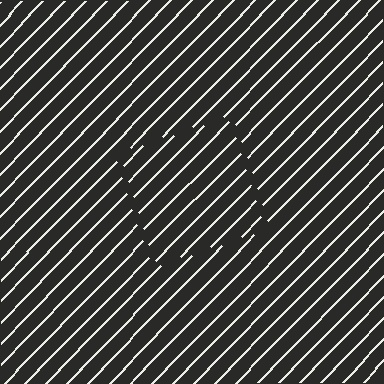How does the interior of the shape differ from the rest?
The interior of the shape contains the same grating, shifted by half a period — the contour is defined by the phase discontinuity where line-ends from the inner and outer gratings abut.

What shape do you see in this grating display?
An illusory square. The interior of the shape contains the same grating, shifted by half a period — the contour is defined by the phase discontinuity where line-ends from the inner and outer gratings abut.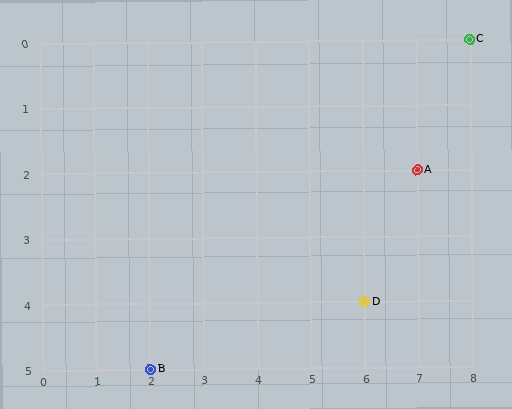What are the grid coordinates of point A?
Point A is at grid coordinates (7, 2).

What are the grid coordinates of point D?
Point D is at grid coordinates (6, 4).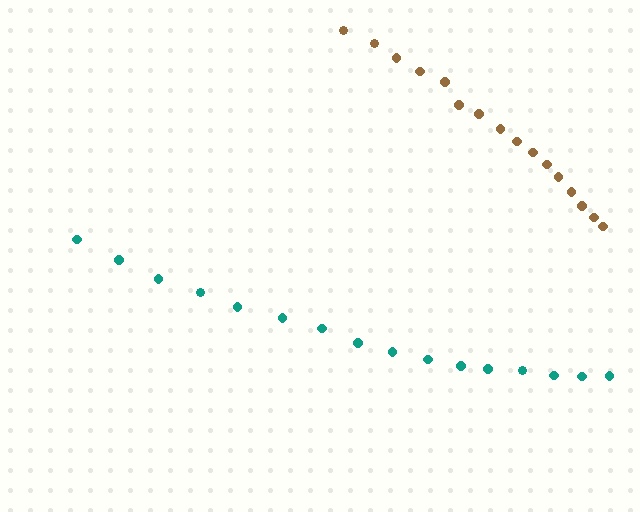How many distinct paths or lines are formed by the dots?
There are 2 distinct paths.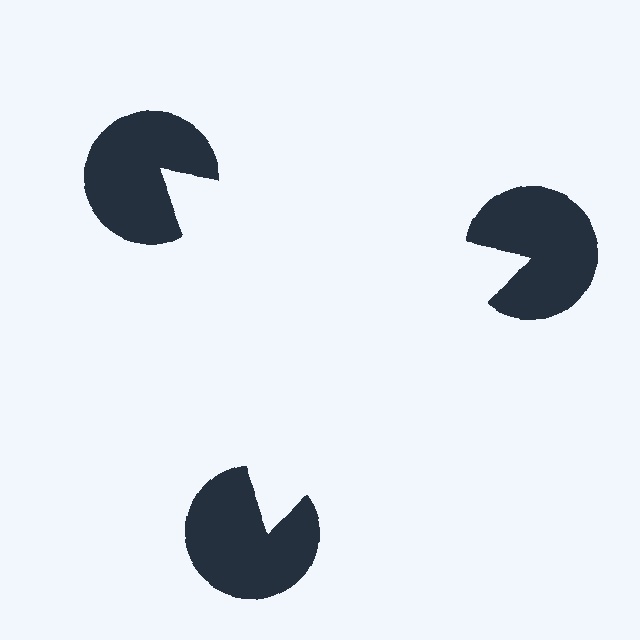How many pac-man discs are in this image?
There are 3 — one at each vertex of the illusory triangle.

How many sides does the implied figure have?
3 sides.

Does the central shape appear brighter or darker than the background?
It typically appears slightly brighter than the background, even though no actual brightness change is drawn.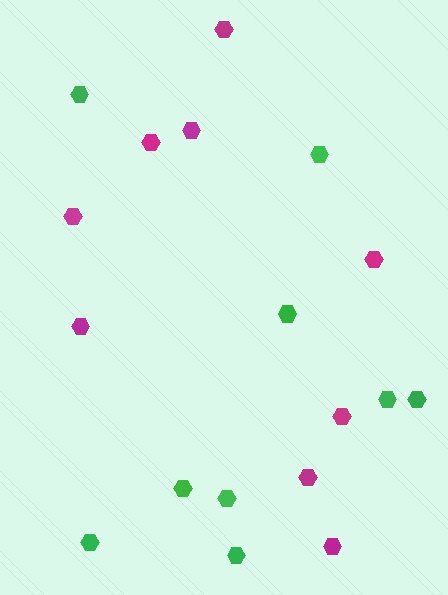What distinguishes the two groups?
There are 2 groups: one group of green hexagons (9) and one group of magenta hexagons (9).